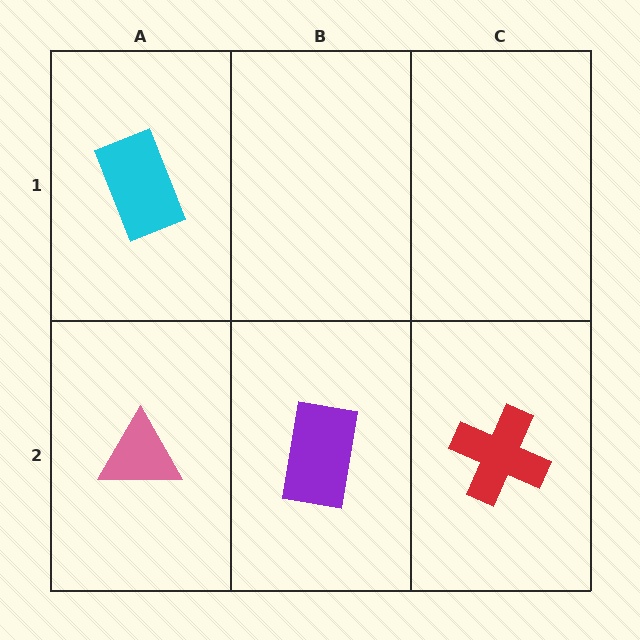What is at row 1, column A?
A cyan rectangle.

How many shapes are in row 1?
1 shape.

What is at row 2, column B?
A purple rectangle.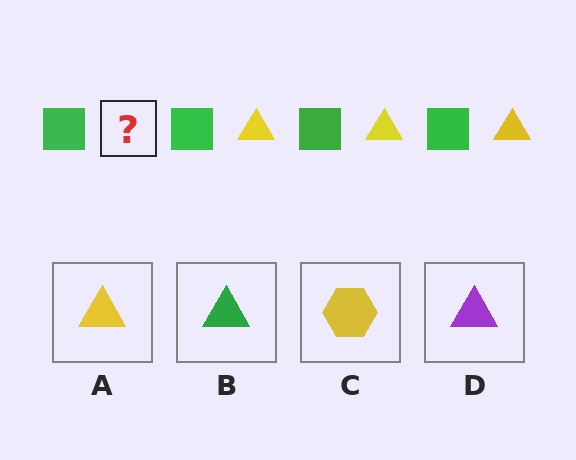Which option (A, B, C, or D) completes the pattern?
A.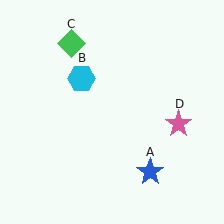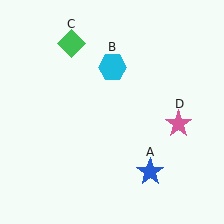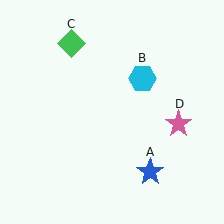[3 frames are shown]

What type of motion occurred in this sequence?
The cyan hexagon (object B) rotated clockwise around the center of the scene.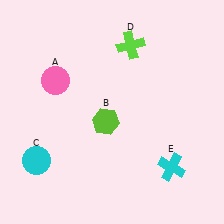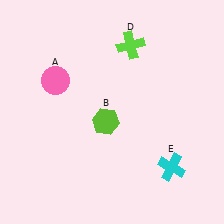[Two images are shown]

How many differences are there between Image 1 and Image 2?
There is 1 difference between the two images.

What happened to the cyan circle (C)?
The cyan circle (C) was removed in Image 2. It was in the bottom-left area of Image 1.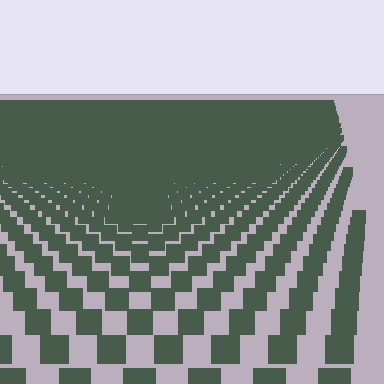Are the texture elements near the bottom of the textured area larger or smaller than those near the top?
Larger. Near the bottom, elements are closer to the viewer and appear at a bigger on-screen size.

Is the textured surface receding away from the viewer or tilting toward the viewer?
The surface is receding away from the viewer. Texture elements get smaller and denser toward the top.